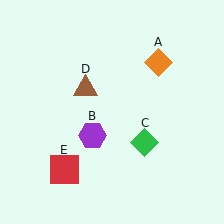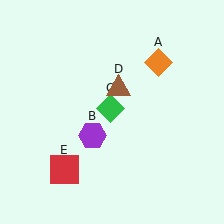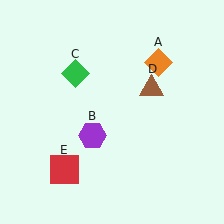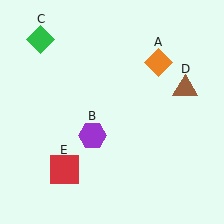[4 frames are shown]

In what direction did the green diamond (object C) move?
The green diamond (object C) moved up and to the left.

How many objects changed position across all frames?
2 objects changed position: green diamond (object C), brown triangle (object D).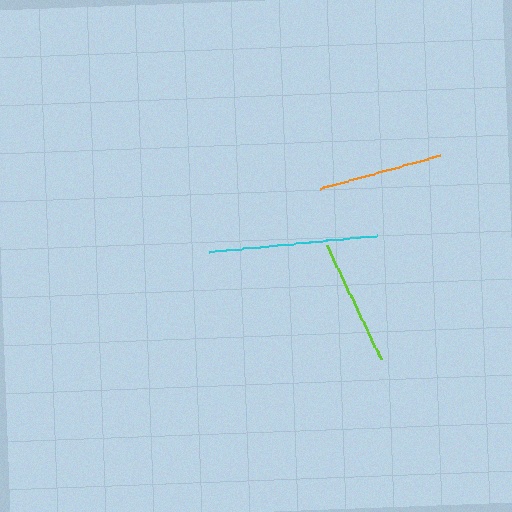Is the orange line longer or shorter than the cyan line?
The cyan line is longer than the orange line.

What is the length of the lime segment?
The lime segment is approximately 126 pixels long.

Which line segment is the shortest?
The orange line is the shortest at approximately 126 pixels.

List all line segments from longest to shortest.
From longest to shortest: cyan, lime, orange.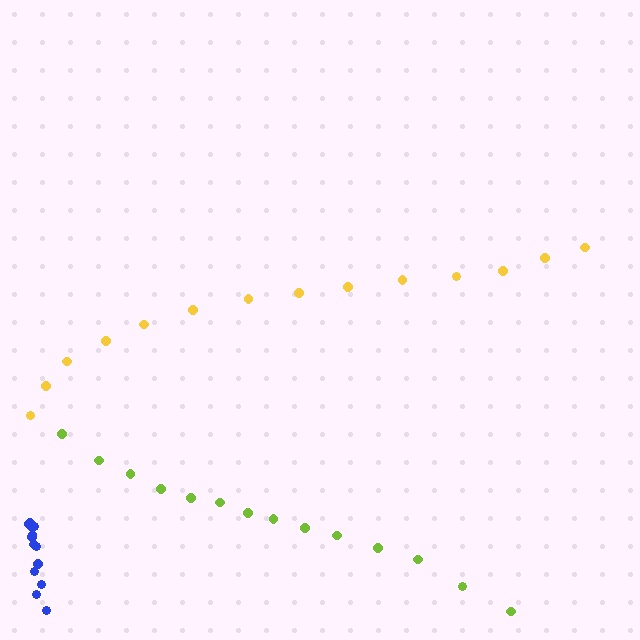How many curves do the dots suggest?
There are 3 distinct paths.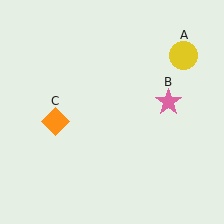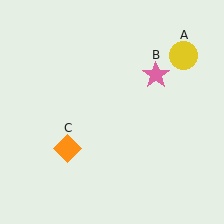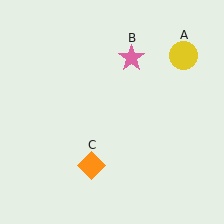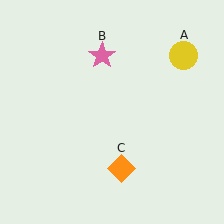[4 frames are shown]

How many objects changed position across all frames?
2 objects changed position: pink star (object B), orange diamond (object C).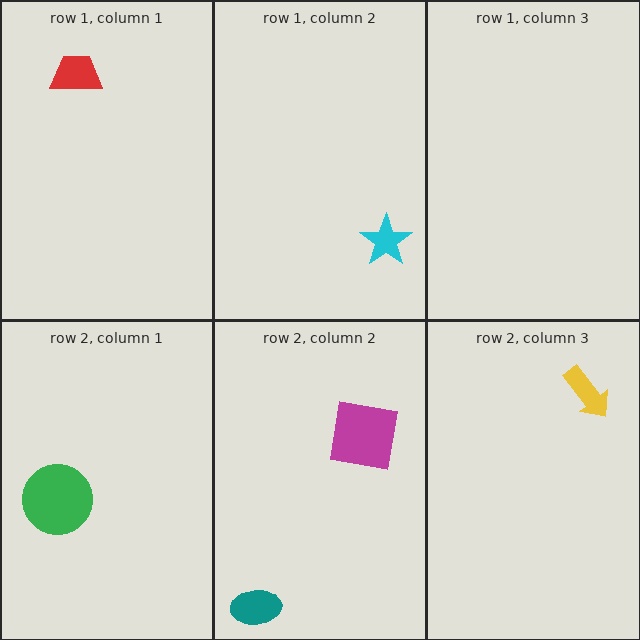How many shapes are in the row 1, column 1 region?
1.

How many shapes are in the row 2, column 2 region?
2.